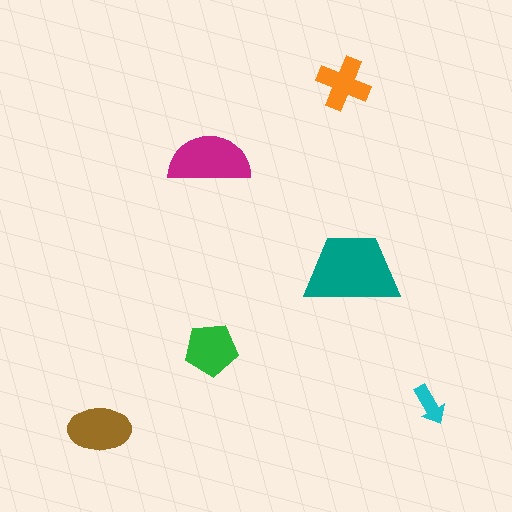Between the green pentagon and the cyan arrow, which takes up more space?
The green pentagon.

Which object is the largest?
The teal trapezoid.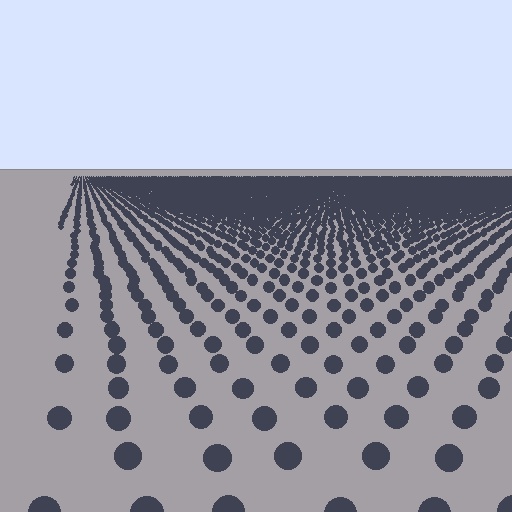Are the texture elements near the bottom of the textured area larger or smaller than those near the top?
Larger. Near the bottom, elements are closer to the viewer and appear at a bigger on-screen size.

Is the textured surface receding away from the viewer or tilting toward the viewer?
The surface is receding away from the viewer. Texture elements get smaller and denser toward the top.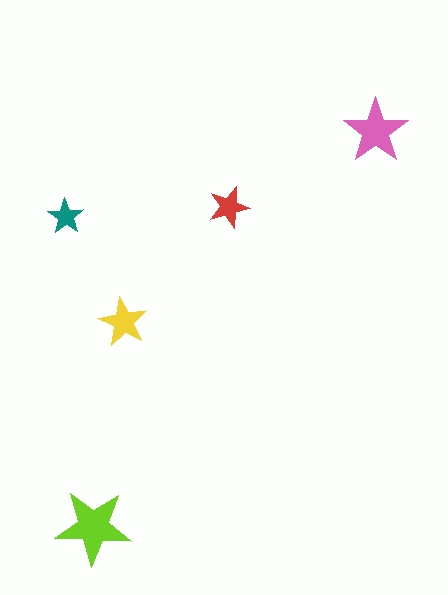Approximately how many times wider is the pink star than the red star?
About 1.5 times wider.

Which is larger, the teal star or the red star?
The red one.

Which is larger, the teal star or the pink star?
The pink one.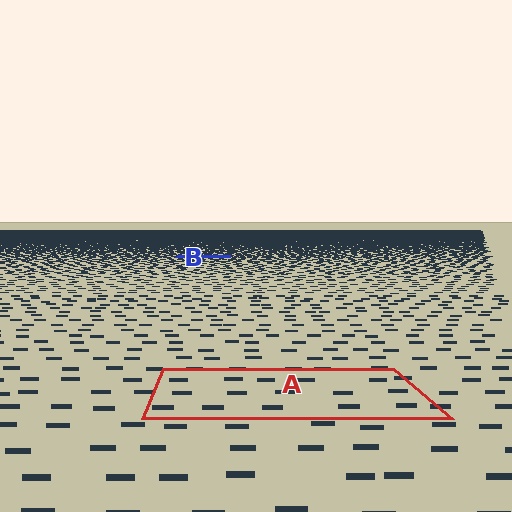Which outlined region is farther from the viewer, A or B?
Region B is farther from the viewer — the texture elements inside it appear smaller and more densely packed.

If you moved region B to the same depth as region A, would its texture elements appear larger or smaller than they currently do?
They would appear larger. At a closer depth, the same texture elements are projected at a bigger on-screen size.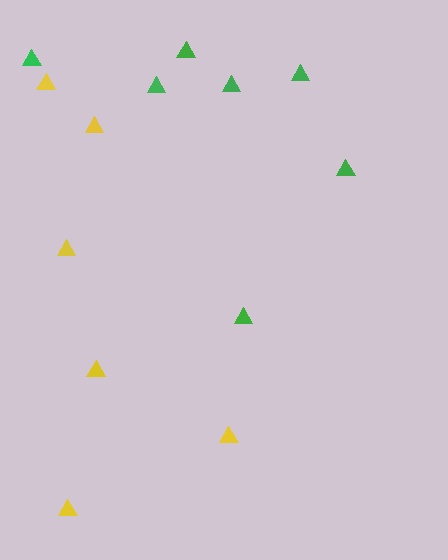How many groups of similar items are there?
There are 2 groups: one group of green triangles (7) and one group of yellow triangles (6).